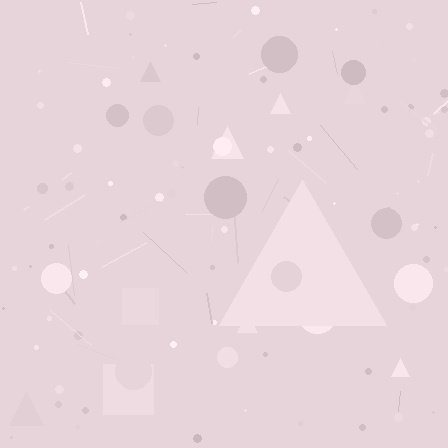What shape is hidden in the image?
A triangle is hidden in the image.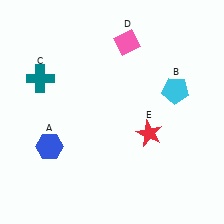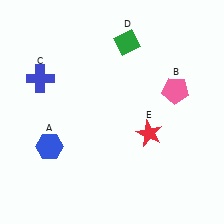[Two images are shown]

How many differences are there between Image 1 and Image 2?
There are 3 differences between the two images.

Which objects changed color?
B changed from cyan to pink. C changed from teal to blue. D changed from pink to green.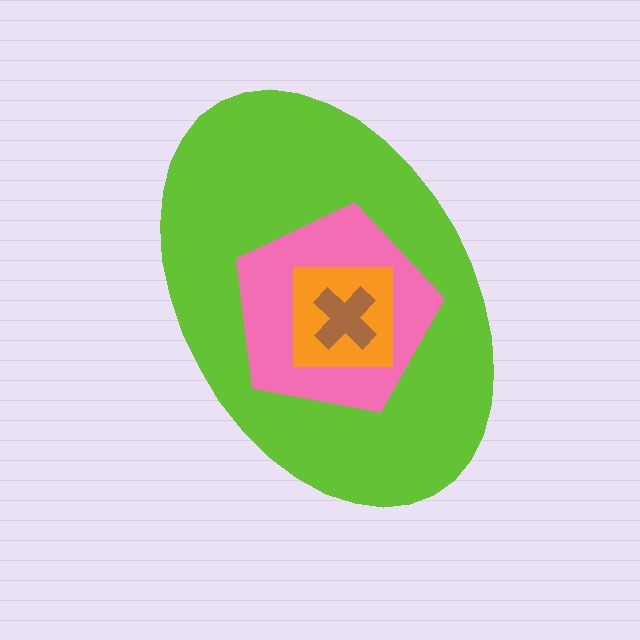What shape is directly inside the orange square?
The brown cross.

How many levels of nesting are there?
4.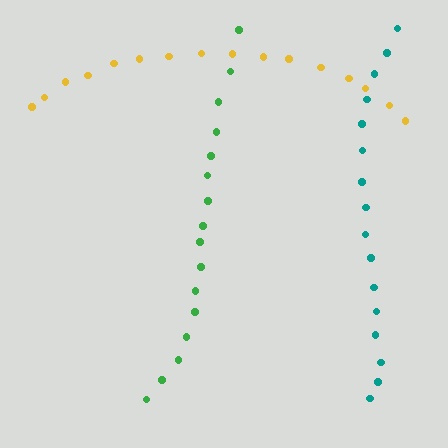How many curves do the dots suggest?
There are 3 distinct paths.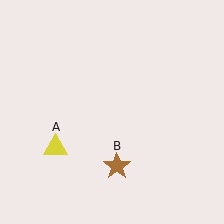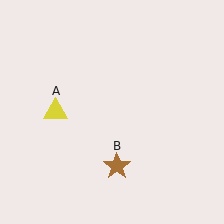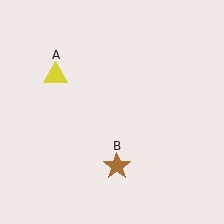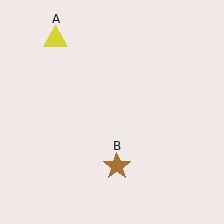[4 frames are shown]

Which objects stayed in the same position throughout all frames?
Brown star (object B) remained stationary.